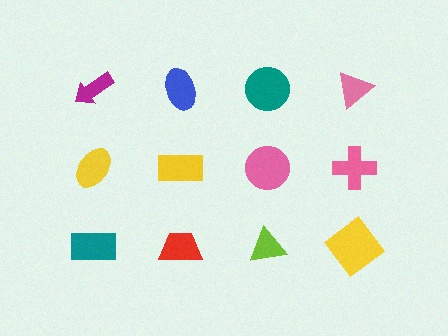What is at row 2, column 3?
A pink circle.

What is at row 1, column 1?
A magenta arrow.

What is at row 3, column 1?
A teal rectangle.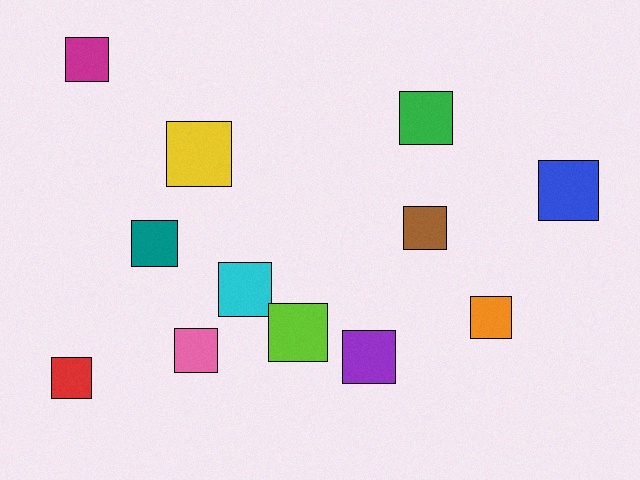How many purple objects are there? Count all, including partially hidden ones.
There is 1 purple object.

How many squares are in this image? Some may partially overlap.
There are 12 squares.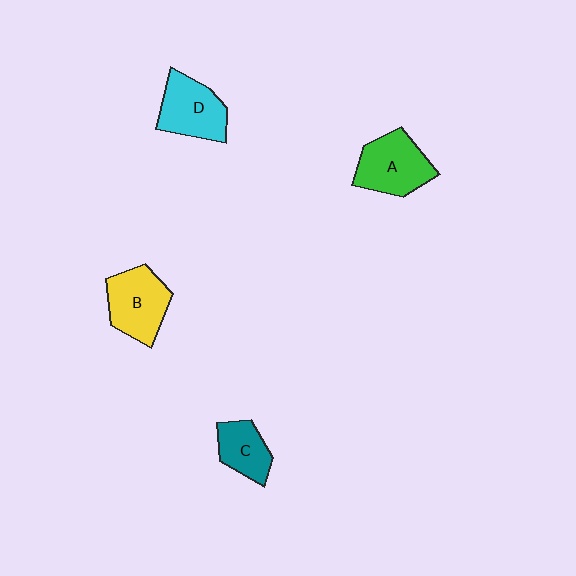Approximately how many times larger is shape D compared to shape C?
Approximately 1.4 times.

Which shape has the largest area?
Shape A (green).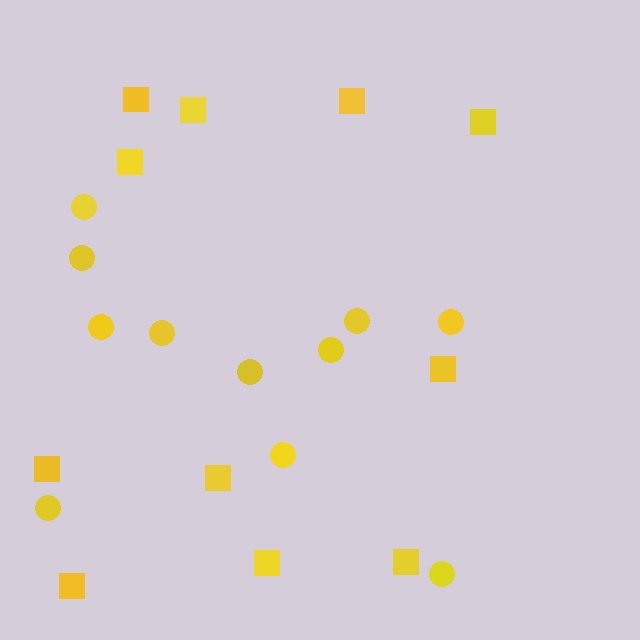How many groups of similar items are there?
There are 2 groups: one group of squares (11) and one group of circles (11).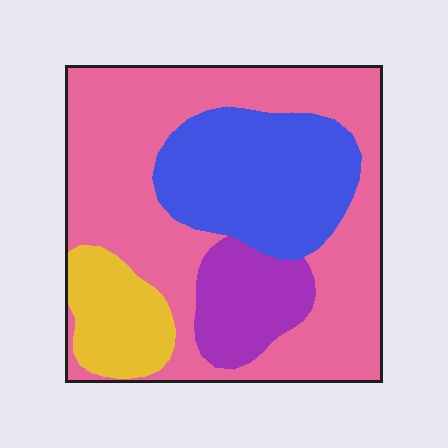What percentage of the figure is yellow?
Yellow takes up less than a sixth of the figure.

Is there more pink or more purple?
Pink.